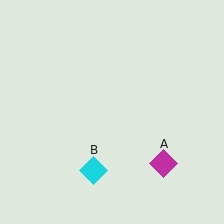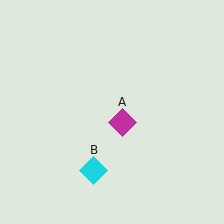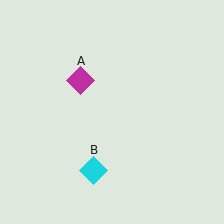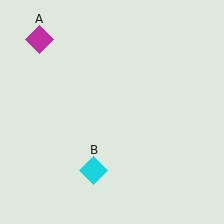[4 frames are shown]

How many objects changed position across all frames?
1 object changed position: magenta diamond (object A).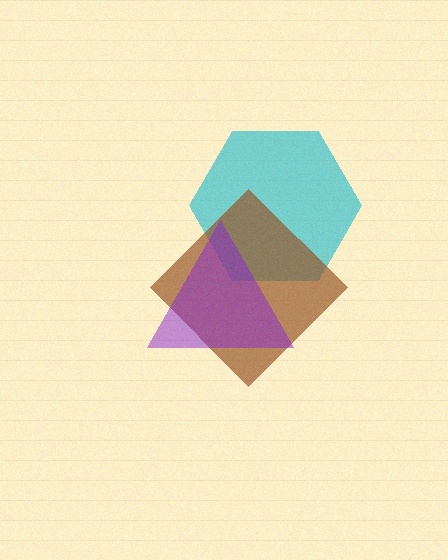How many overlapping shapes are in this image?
There are 3 overlapping shapes in the image.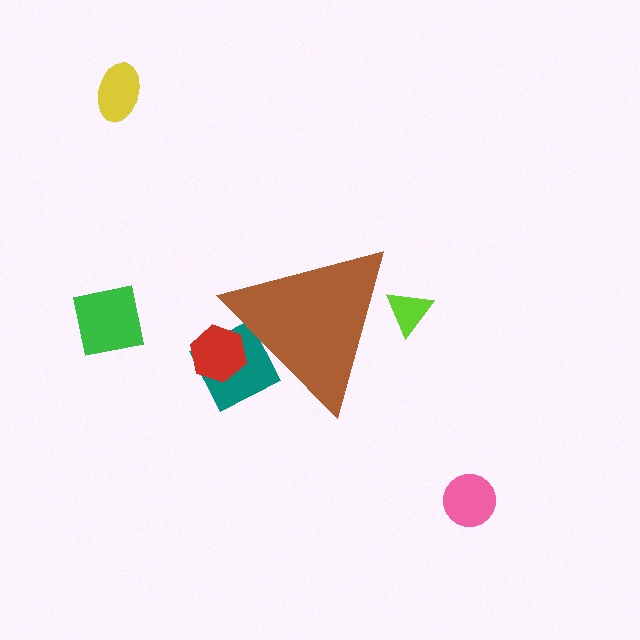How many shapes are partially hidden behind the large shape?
3 shapes are partially hidden.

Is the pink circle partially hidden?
No, the pink circle is fully visible.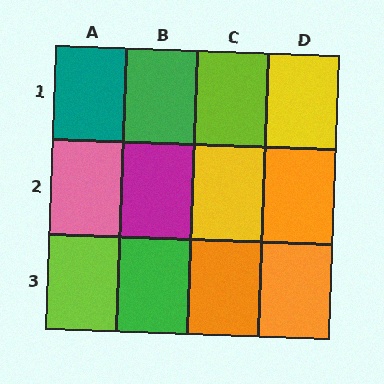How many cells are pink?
1 cell is pink.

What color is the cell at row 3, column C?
Orange.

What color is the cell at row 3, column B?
Green.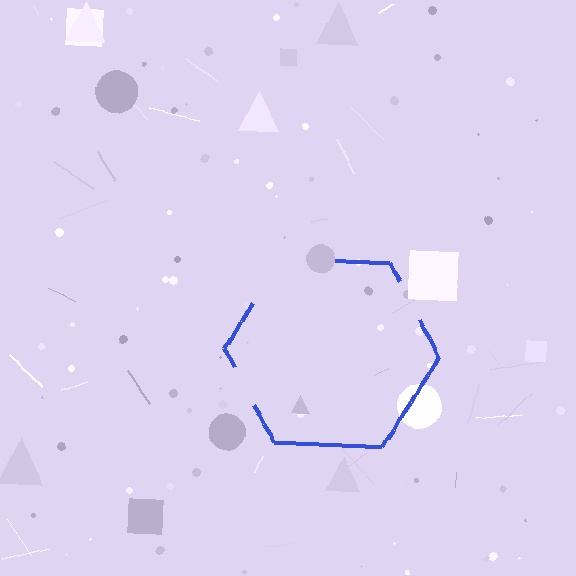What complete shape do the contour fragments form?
The contour fragments form a hexagon.